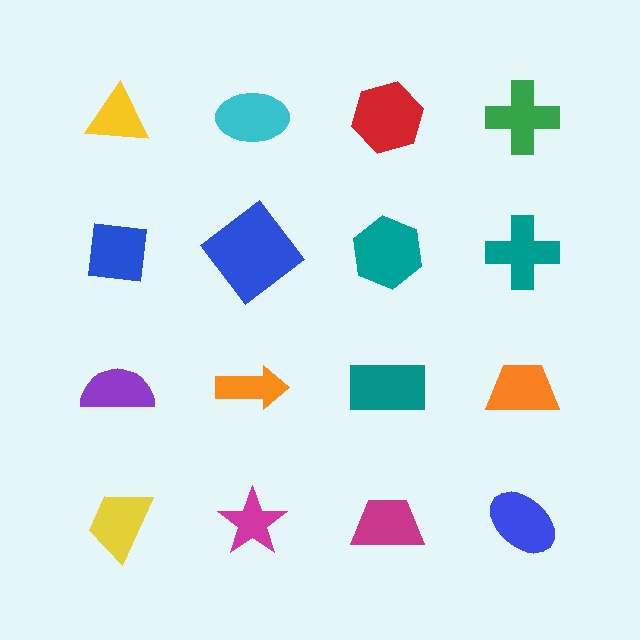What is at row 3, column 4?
An orange trapezoid.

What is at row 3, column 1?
A purple semicircle.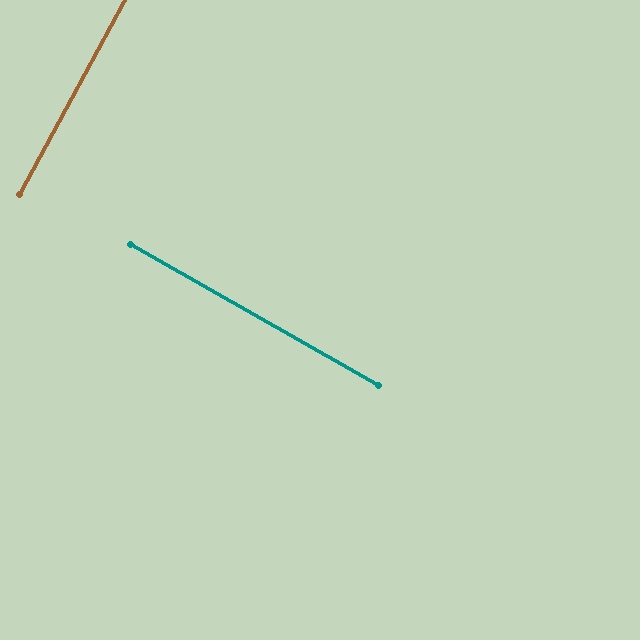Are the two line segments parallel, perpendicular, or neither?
Perpendicular — they meet at approximately 89°.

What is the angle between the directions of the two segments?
Approximately 89 degrees.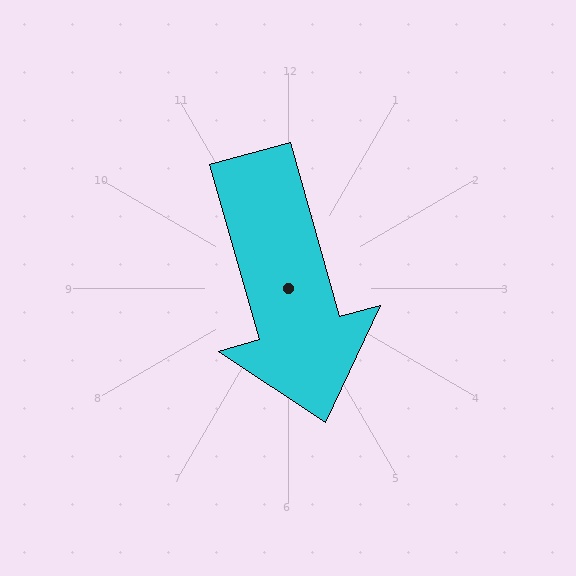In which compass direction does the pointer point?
South.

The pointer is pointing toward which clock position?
Roughly 5 o'clock.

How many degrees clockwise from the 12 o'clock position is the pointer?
Approximately 164 degrees.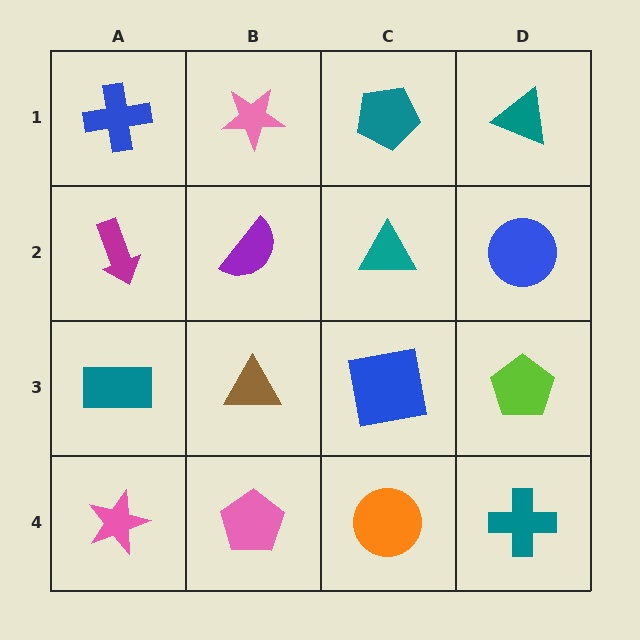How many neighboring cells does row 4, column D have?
2.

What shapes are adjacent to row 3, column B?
A purple semicircle (row 2, column B), a pink pentagon (row 4, column B), a teal rectangle (row 3, column A), a blue square (row 3, column C).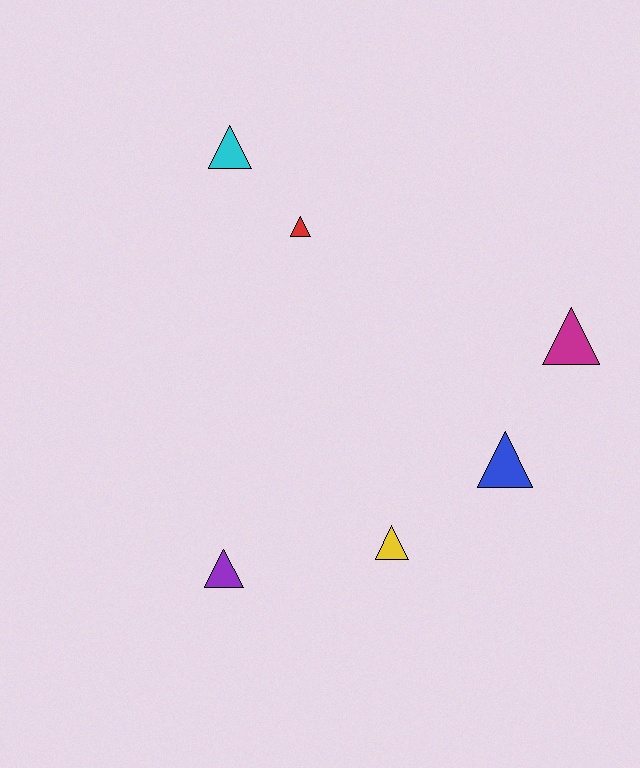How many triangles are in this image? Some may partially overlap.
There are 6 triangles.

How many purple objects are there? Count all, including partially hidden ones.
There is 1 purple object.